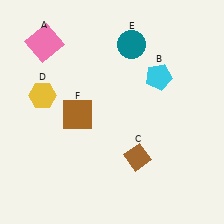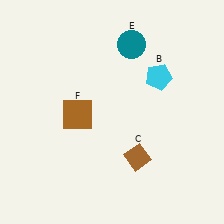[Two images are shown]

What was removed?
The yellow hexagon (D), the pink square (A) were removed in Image 2.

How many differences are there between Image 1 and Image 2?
There are 2 differences between the two images.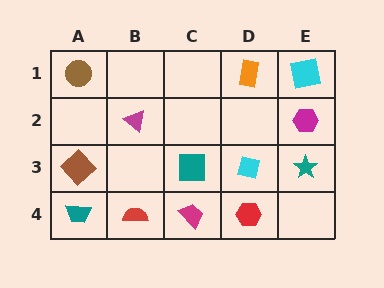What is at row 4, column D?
A red hexagon.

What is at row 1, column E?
A cyan square.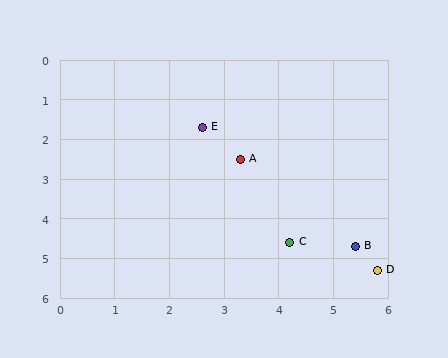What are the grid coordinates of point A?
Point A is at approximately (3.3, 2.5).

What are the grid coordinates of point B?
Point B is at approximately (5.4, 4.7).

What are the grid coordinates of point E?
Point E is at approximately (2.6, 1.7).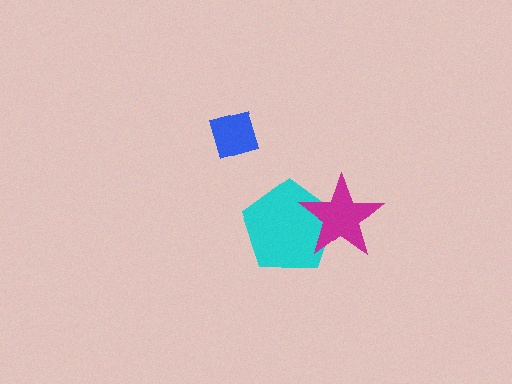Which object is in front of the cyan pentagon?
The magenta star is in front of the cyan pentagon.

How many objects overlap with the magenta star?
1 object overlaps with the magenta star.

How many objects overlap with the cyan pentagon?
1 object overlaps with the cyan pentagon.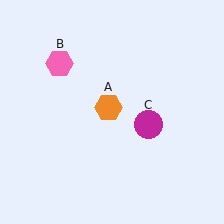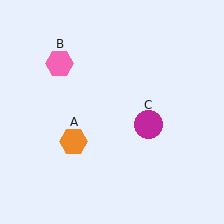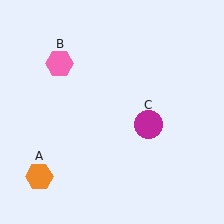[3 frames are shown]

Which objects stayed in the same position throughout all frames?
Pink hexagon (object B) and magenta circle (object C) remained stationary.